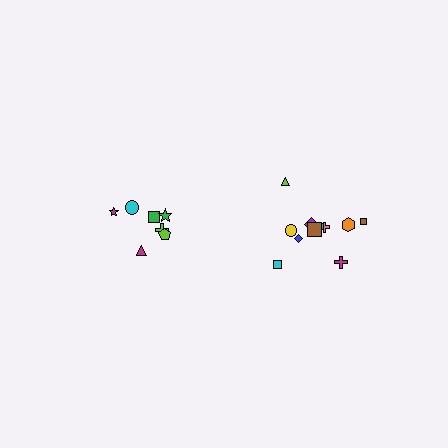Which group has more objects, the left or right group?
The right group.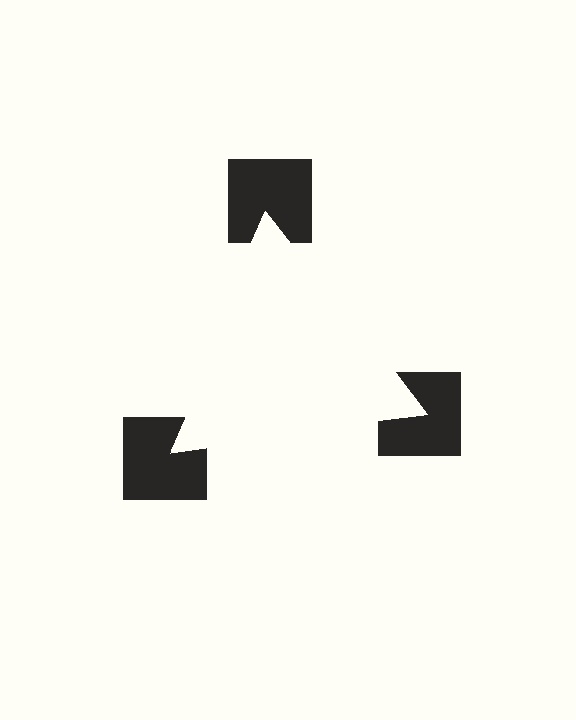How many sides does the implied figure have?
3 sides.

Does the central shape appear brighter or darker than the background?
It typically appears slightly brighter than the background, even though no actual brightness change is drawn.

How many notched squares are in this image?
There are 3 — one at each vertex of the illusory triangle.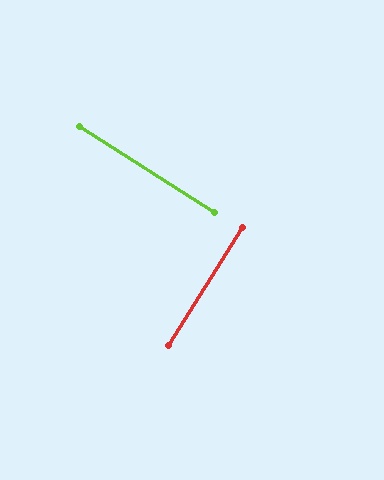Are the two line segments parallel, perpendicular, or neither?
Perpendicular — they meet at approximately 89°.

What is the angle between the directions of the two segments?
Approximately 89 degrees.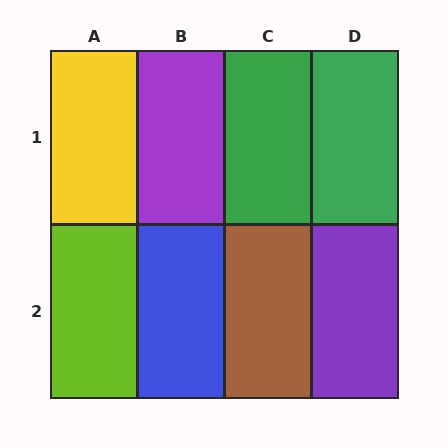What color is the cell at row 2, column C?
Brown.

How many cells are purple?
2 cells are purple.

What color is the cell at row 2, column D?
Purple.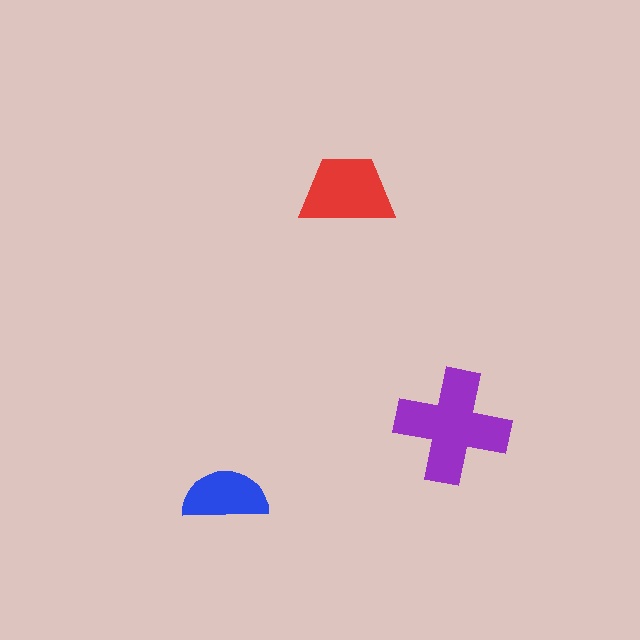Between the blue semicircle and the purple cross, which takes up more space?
The purple cross.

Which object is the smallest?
The blue semicircle.